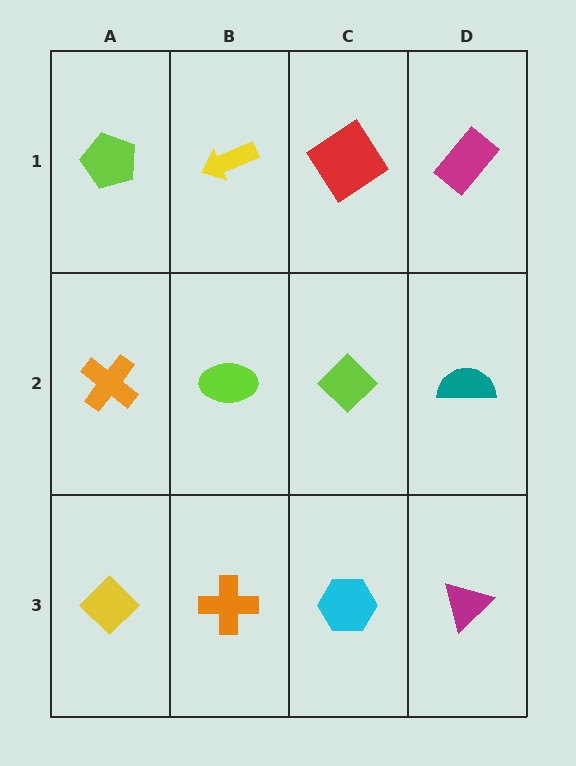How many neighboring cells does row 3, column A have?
2.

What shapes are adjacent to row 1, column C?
A lime diamond (row 2, column C), a yellow arrow (row 1, column B), a magenta rectangle (row 1, column D).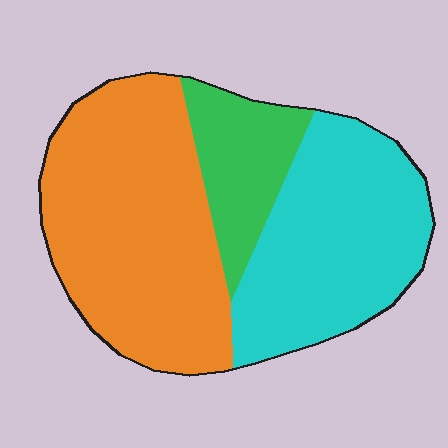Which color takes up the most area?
Orange, at roughly 45%.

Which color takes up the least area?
Green, at roughly 15%.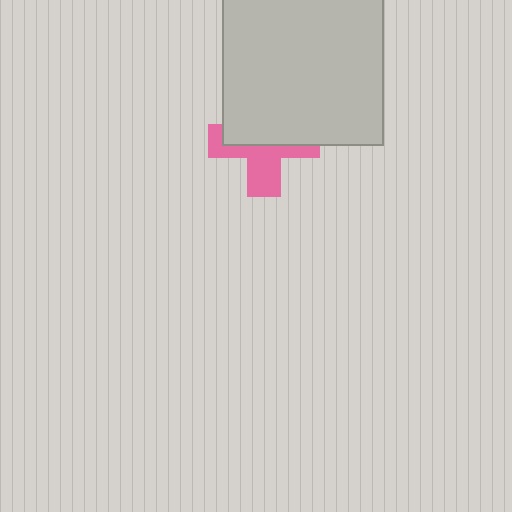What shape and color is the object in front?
The object in front is a light gray square.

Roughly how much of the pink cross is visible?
About half of it is visible (roughly 47%).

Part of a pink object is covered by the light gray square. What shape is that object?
It is a cross.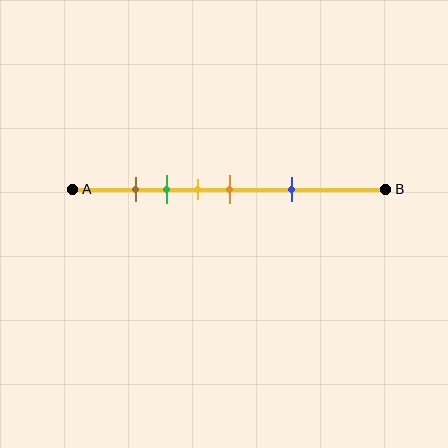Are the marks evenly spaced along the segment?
No, the marks are not evenly spaced.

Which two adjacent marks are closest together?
The brown and green marks are the closest adjacent pair.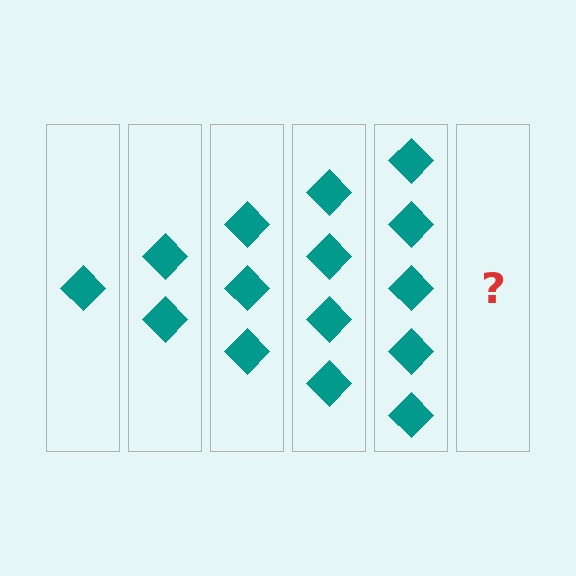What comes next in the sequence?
The next element should be 6 diamonds.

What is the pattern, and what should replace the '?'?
The pattern is that each step adds one more diamond. The '?' should be 6 diamonds.